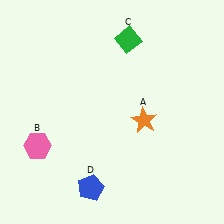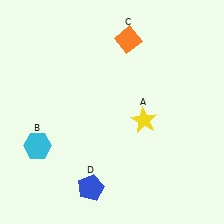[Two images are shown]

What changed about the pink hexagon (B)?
In Image 1, B is pink. In Image 2, it changed to cyan.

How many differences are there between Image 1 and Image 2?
There are 3 differences between the two images.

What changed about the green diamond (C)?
In Image 1, C is green. In Image 2, it changed to orange.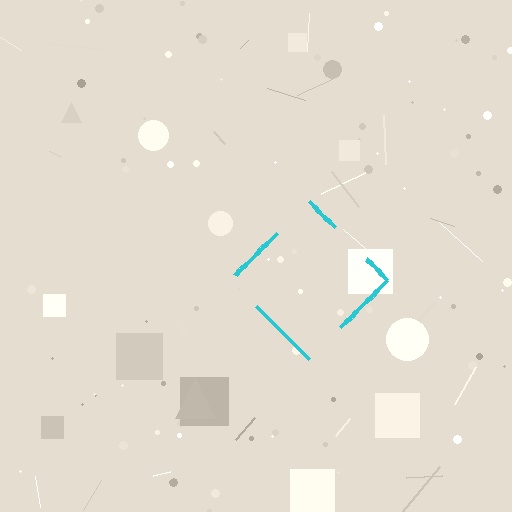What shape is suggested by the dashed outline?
The dashed outline suggests a diamond.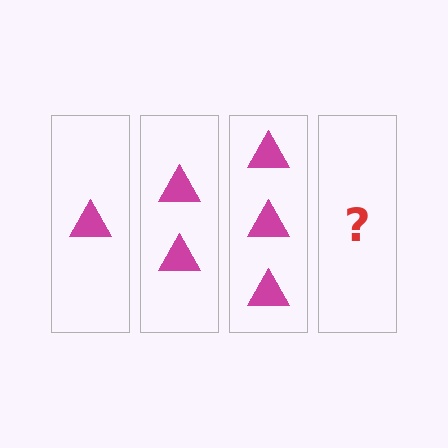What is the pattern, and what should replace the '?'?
The pattern is that each step adds one more triangle. The '?' should be 4 triangles.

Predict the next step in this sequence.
The next step is 4 triangles.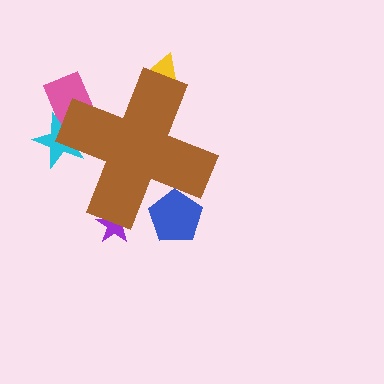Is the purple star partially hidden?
Yes, the purple star is partially hidden behind the brown cross.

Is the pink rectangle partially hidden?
Yes, the pink rectangle is partially hidden behind the brown cross.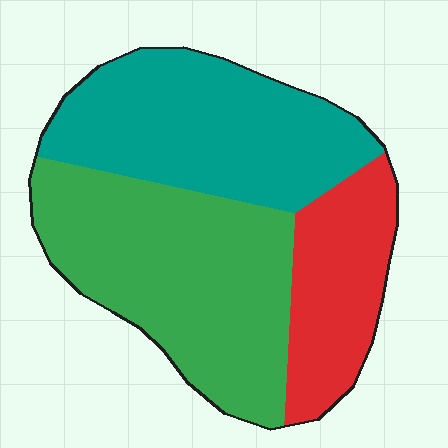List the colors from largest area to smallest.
From largest to smallest: green, teal, red.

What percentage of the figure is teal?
Teal covers about 35% of the figure.